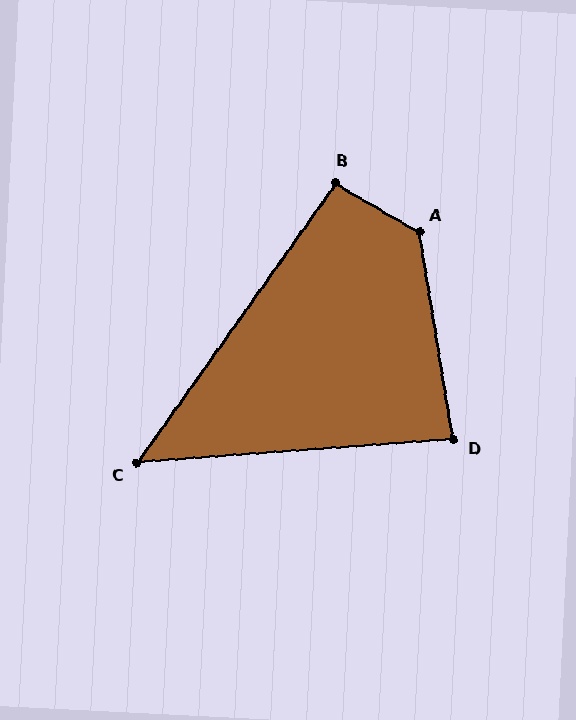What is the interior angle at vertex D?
Approximately 85 degrees (approximately right).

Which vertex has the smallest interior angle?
C, at approximately 50 degrees.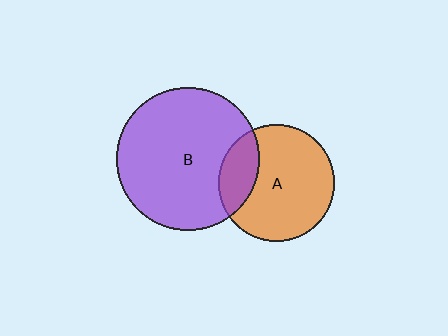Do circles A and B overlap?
Yes.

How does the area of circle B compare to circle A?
Approximately 1.5 times.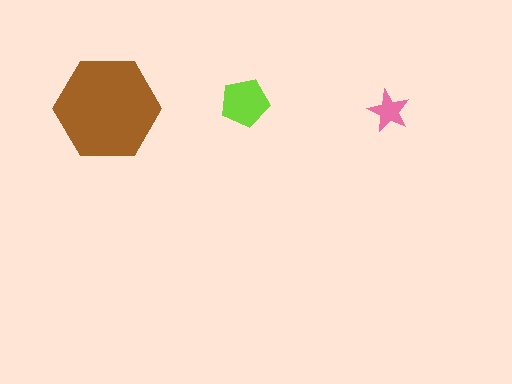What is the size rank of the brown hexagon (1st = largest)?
1st.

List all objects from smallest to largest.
The pink star, the lime pentagon, the brown hexagon.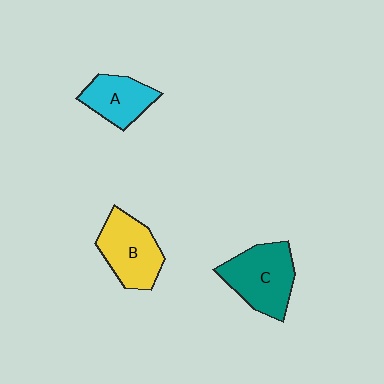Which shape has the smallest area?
Shape A (cyan).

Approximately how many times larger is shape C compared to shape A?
Approximately 1.4 times.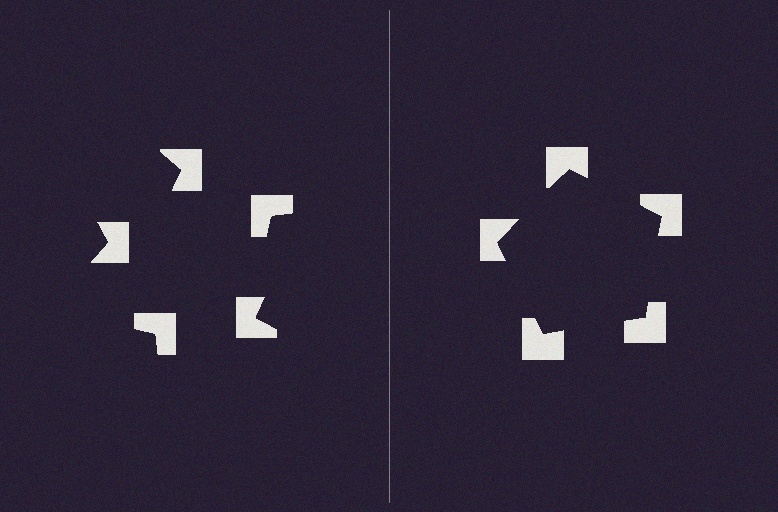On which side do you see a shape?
An illusory pentagon appears on the right side. On the left side the wedge cuts are rotated, so no coherent shape forms.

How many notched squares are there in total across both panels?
10 — 5 on each side.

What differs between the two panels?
The notched squares are positioned identically on both sides; only the wedge orientations differ. On the right they align to a pentagon; on the left they are misaligned.